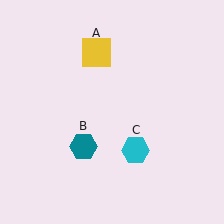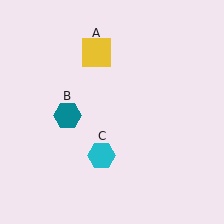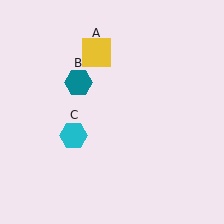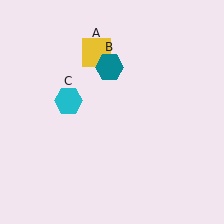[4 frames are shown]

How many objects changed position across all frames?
2 objects changed position: teal hexagon (object B), cyan hexagon (object C).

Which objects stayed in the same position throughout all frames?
Yellow square (object A) remained stationary.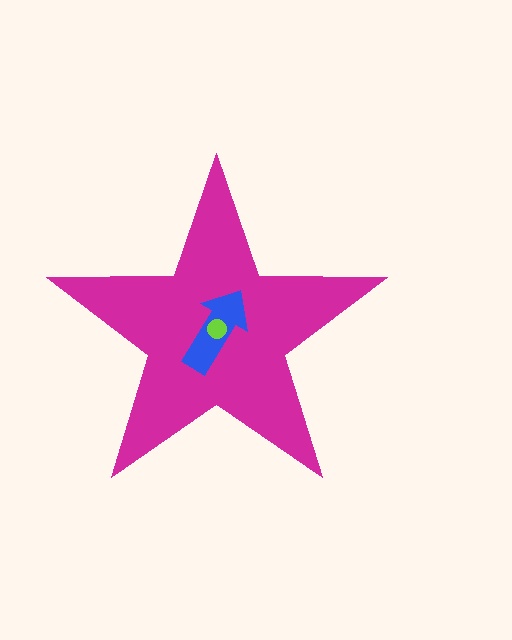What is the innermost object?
The lime circle.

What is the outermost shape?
The magenta star.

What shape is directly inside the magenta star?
The blue arrow.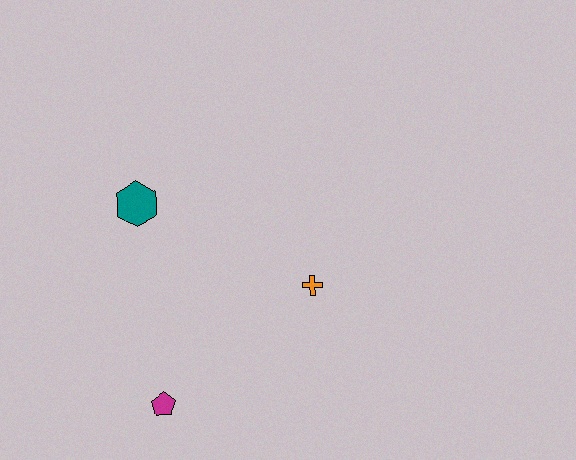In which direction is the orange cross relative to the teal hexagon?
The orange cross is to the right of the teal hexagon.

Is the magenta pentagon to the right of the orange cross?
No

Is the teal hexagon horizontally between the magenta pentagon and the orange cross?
No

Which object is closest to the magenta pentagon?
The orange cross is closest to the magenta pentagon.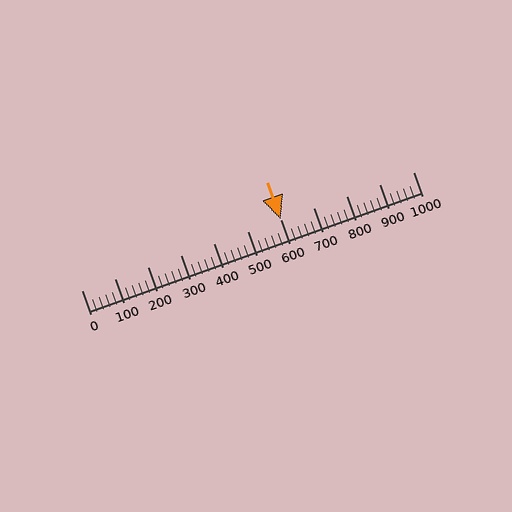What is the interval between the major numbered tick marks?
The major tick marks are spaced 100 units apart.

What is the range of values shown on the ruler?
The ruler shows values from 0 to 1000.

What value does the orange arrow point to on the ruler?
The orange arrow points to approximately 600.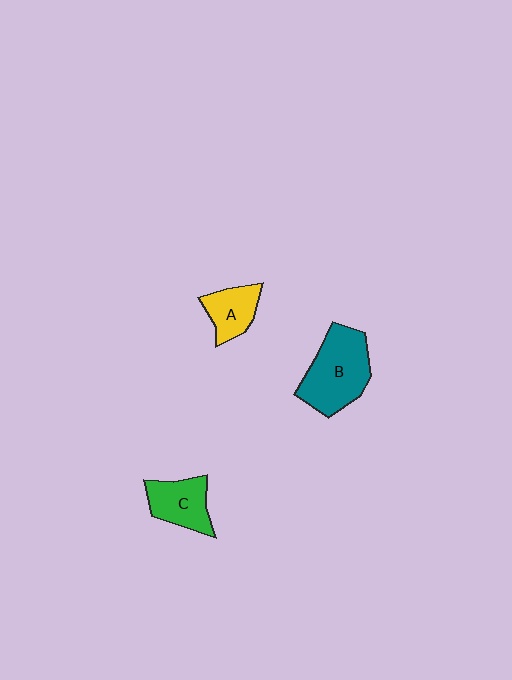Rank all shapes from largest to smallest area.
From largest to smallest: B (teal), C (green), A (yellow).